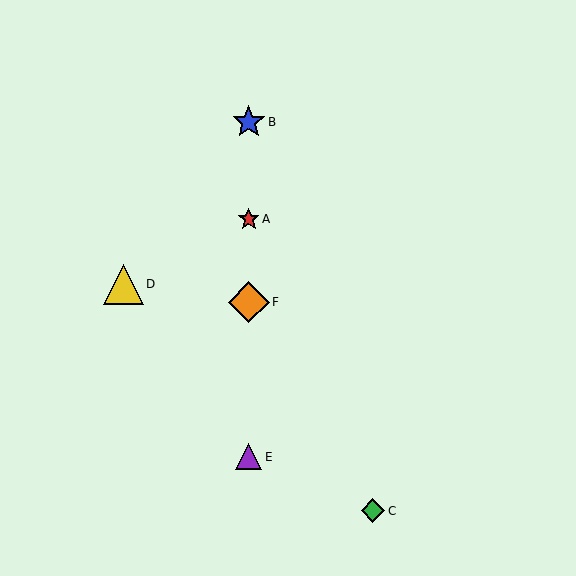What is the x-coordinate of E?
Object E is at x≈249.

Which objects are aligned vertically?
Objects A, B, E, F are aligned vertically.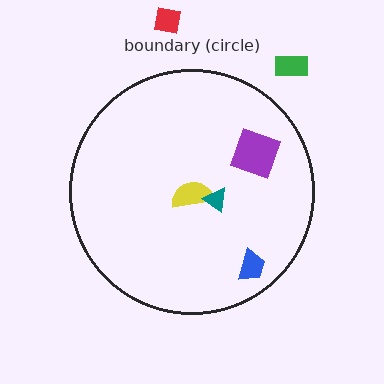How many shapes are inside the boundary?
4 inside, 2 outside.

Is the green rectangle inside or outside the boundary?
Outside.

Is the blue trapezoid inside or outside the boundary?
Inside.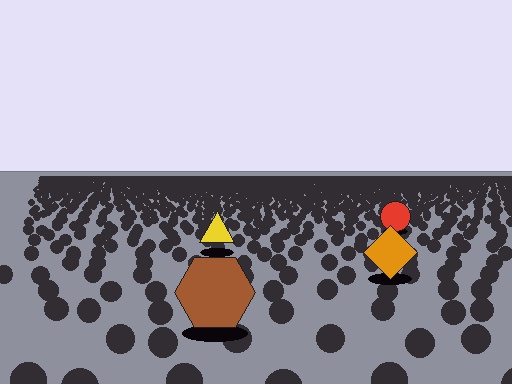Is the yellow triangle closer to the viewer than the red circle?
Yes. The yellow triangle is closer — you can tell from the texture gradient: the ground texture is coarser near it.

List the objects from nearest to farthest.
From nearest to farthest: the brown hexagon, the orange diamond, the yellow triangle, the red circle.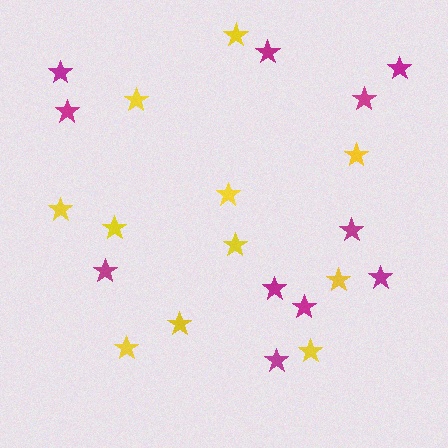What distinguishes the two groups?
There are 2 groups: one group of magenta stars (11) and one group of yellow stars (11).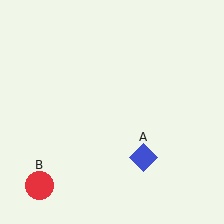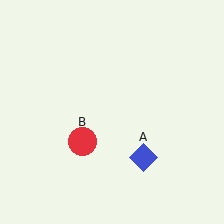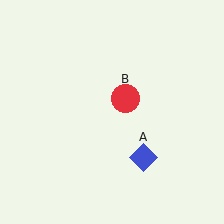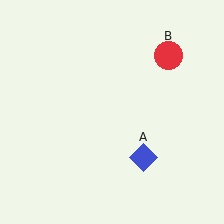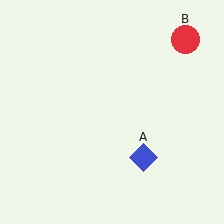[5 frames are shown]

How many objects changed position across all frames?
1 object changed position: red circle (object B).